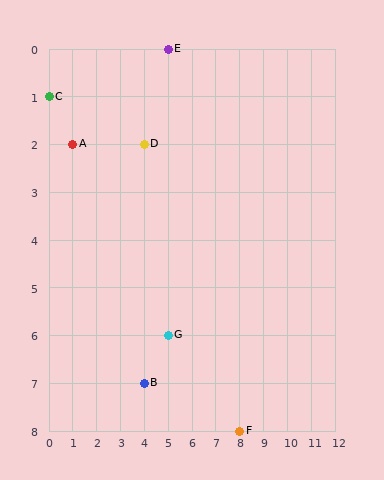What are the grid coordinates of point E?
Point E is at grid coordinates (5, 0).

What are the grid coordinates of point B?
Point B is at grid coordinates (4, 7).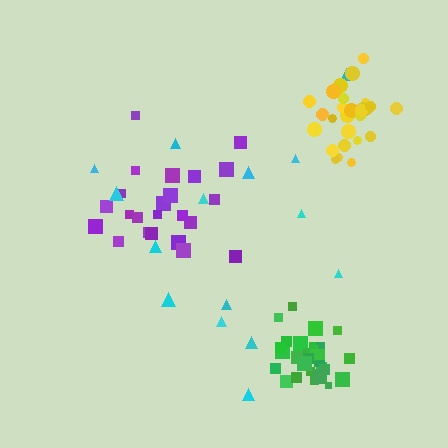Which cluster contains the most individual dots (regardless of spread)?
Green (29).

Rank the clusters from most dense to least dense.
yellow, green, purple, cyan.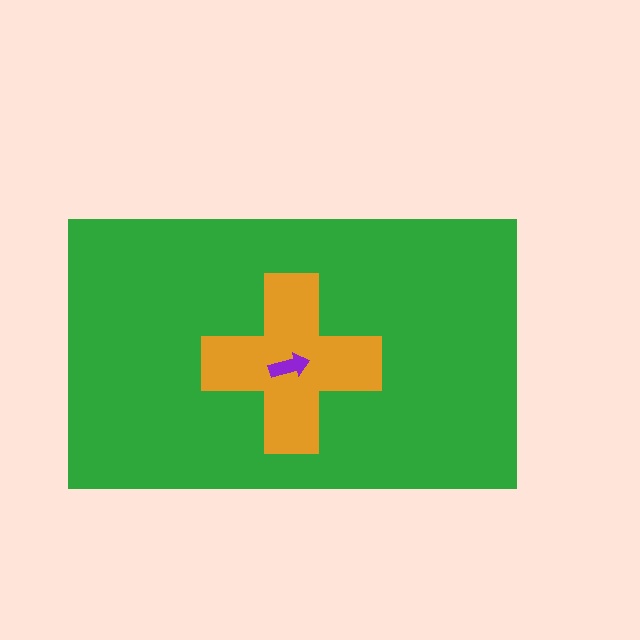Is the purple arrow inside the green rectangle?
Yes.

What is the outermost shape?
The green rectangle.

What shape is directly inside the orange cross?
The purple arrow.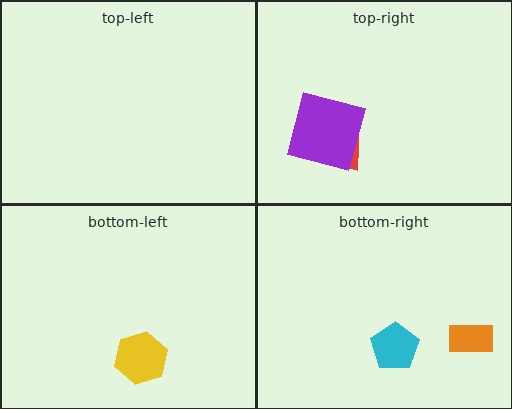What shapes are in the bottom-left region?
The yellow hexagon.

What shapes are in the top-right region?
The red semicircle, the purple square.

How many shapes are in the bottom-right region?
2.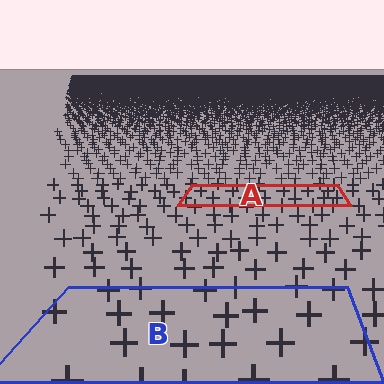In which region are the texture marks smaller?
The texture marks are smaller in region A, because it is farther away.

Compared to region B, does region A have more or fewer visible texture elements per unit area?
Region A has more texture elements per unit area — they are packed more densely because it is farther away.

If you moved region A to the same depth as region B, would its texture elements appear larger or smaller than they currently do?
They would appear larger. At a closer depth, the same texture elements are projected at a bigger on-screen size.